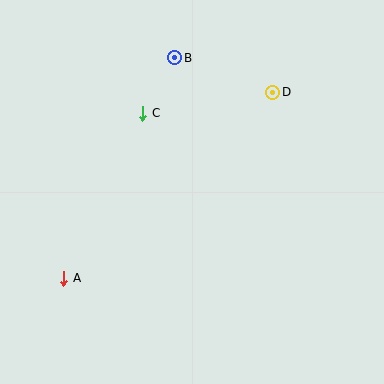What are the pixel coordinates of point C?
Point C is at (143, 113).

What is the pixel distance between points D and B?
The distance between D and B is 104 pixels.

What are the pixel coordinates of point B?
Point B is at (175, 58).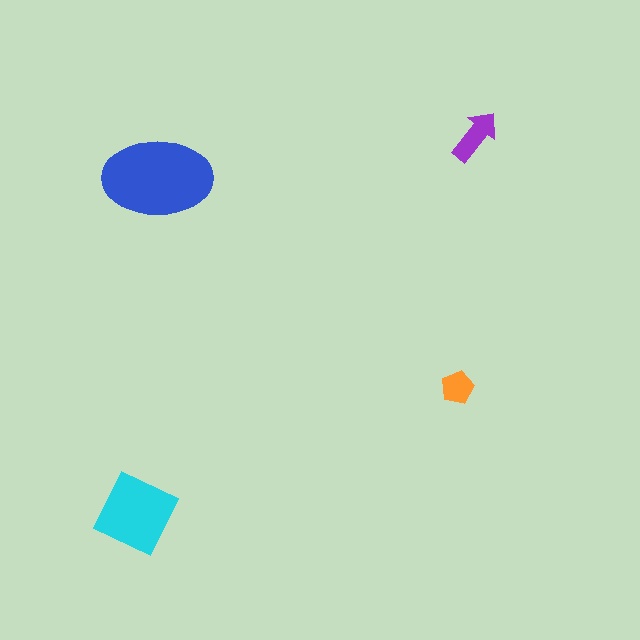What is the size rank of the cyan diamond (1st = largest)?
2nd.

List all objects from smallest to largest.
The orange pentagon, the purple arrow, the cyan diamond, the blue ellipse.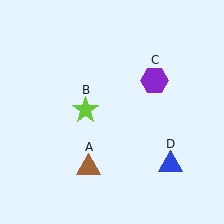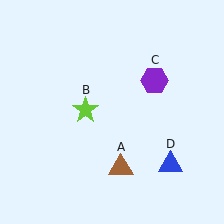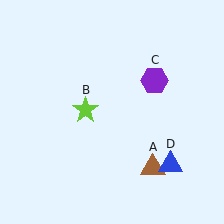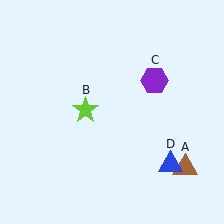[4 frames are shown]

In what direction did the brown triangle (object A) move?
The brown triangle (object A) moved right.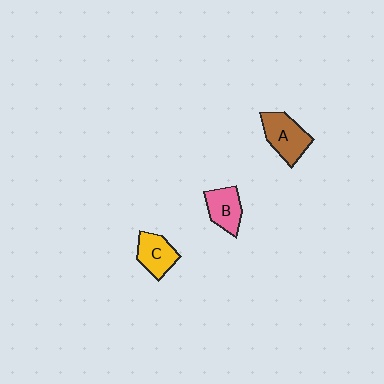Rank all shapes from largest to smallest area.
From largest to smallest: A (brown), C (yellow), B (pink).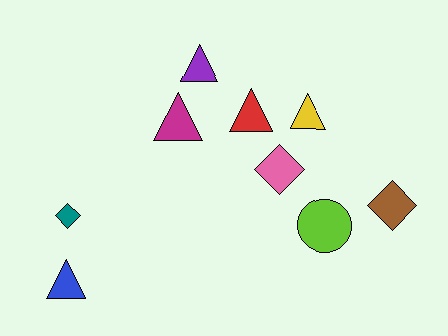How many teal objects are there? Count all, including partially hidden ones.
There is 1 teal object.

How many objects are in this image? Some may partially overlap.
There are 9 objects.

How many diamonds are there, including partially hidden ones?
There are 3 diamonds.